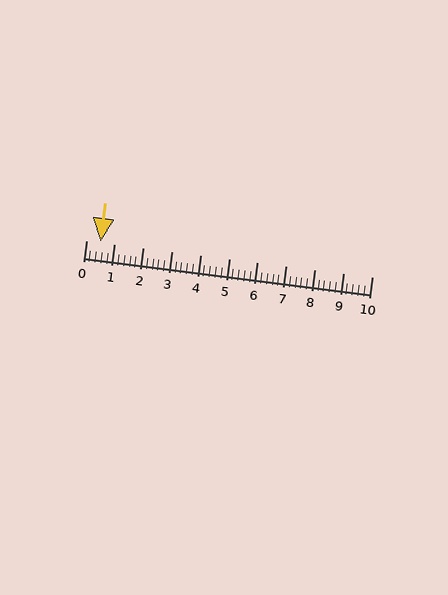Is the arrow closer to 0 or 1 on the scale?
The arrow is closer to 1.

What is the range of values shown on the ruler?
The ruler shows values from 0 to 10.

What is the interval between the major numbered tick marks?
The major tick marks are spaced 1 units apart.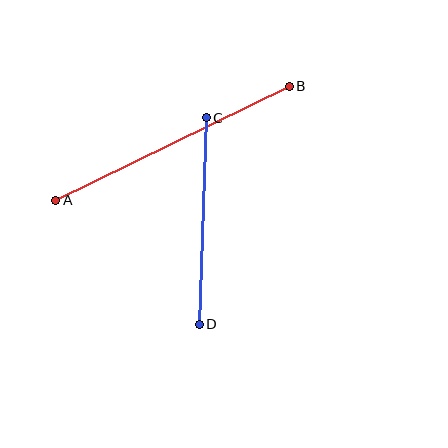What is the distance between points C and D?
The distance is approximately 207 pixels.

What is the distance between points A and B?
The distance is approximately 260 pixels.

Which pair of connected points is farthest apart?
Points A and B are farthest apart.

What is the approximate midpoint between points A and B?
The midpoint is at approximately (172, 143) pixels.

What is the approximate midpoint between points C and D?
The midpoint is at approximately (203, 221) pixels.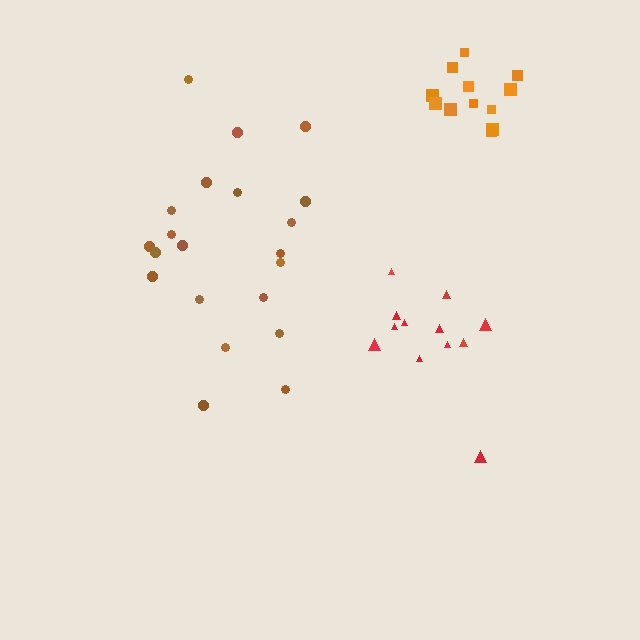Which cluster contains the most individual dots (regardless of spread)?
Brown (21).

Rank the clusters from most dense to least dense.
orange, brown, red.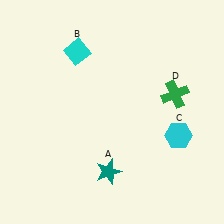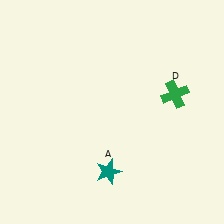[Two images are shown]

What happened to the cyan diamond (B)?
The cyan diamond (B) was removed in Image 2. It was in the top-left area of Image 1.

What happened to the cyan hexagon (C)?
The cyan hexagon (C) was removed in Image 2. It was in the bottom-right area of Image 1.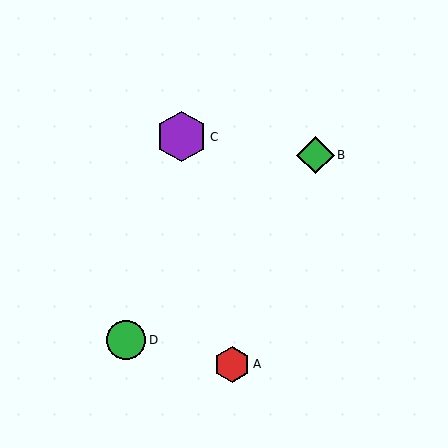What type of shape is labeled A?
Shape A is a red hexagon.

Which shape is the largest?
The purple hexagon (labeled C) is the largest.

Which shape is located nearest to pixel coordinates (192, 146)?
The purple hexagon (labeled C) at (181, 137) is nearest to that location.